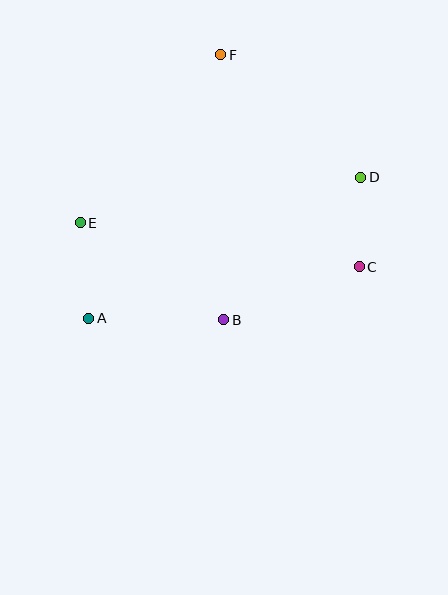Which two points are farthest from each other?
Points A and D are farthest from each other.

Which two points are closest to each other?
Points C and D are closest to each other.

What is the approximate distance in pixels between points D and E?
The distance between D and E is approximately 284 pixels.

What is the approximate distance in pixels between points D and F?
The distance between D and F is approximately 186 pixels.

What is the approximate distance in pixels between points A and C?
The distance between A and C is approximately 275 pixels.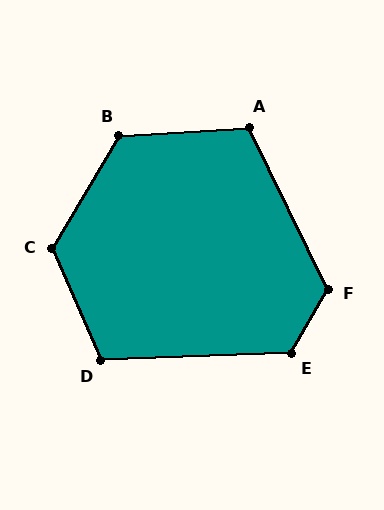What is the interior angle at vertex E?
Approximately 122 degrees (obtuse).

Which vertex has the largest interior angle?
C, at approximately 126 degrees.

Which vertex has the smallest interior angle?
D, at approximately 111 degrees.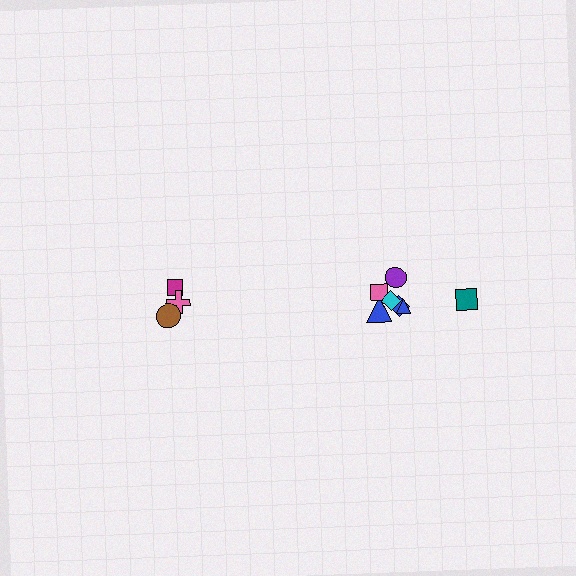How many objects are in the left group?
There are 3 objects.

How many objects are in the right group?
There are 7 objects.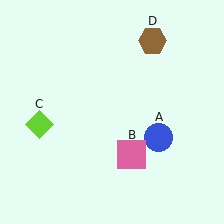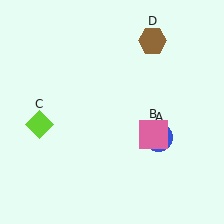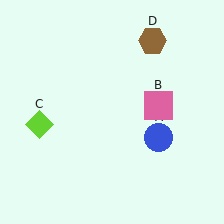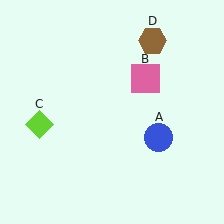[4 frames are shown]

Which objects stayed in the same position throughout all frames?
Blue circle (object A) and lime diamond (object C) and brown hexagon (object D) remained stationary.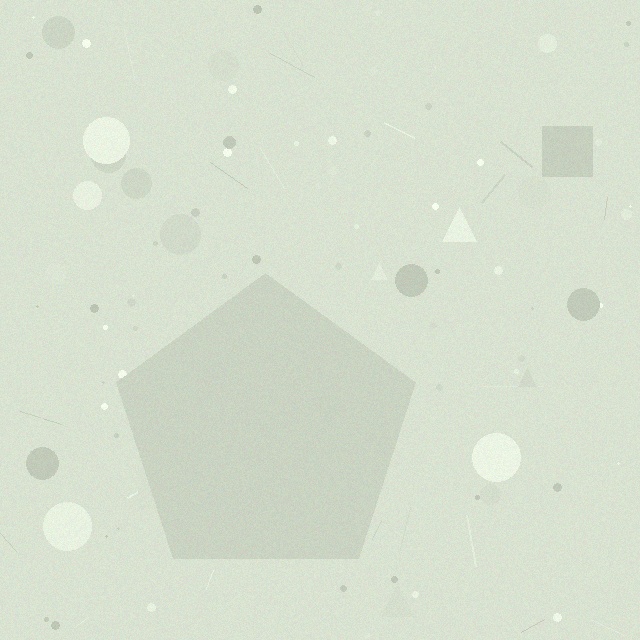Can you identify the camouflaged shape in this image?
The camouflaged shape is a pentagon.